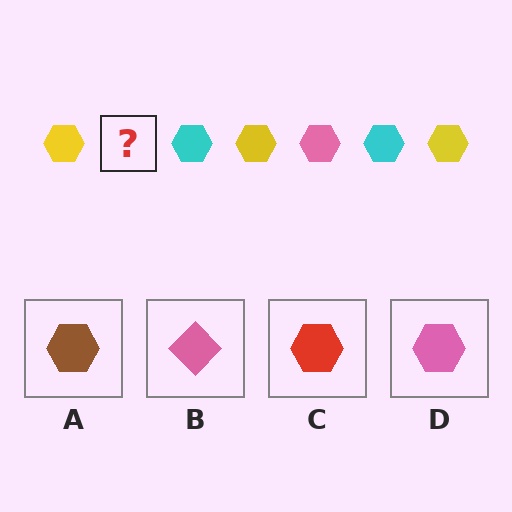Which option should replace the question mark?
Option D.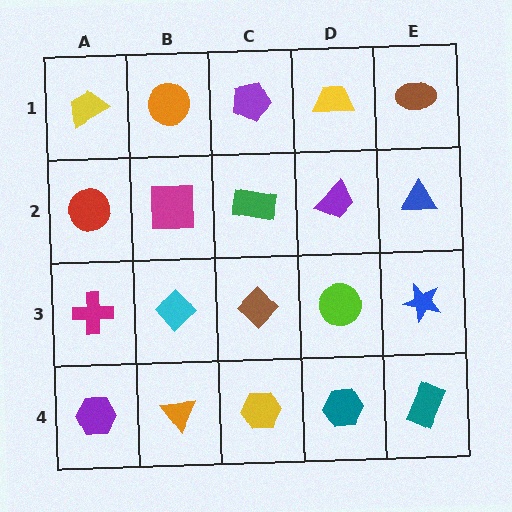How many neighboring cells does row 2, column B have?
4.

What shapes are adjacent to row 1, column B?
A magenta square (row 2, column B), a yellow trapezoid (row 1, column A), a purple pentagon (row 1, column C).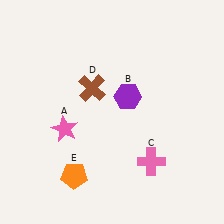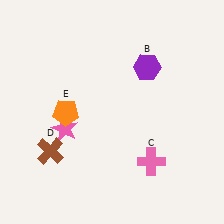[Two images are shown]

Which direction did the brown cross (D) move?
The brown cross (D) moved down.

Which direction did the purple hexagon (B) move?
The purple hexagon (B) moved up.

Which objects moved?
The objects that moved are: the purple hexagon (B), the brown cross (D), the orange pentagon (E).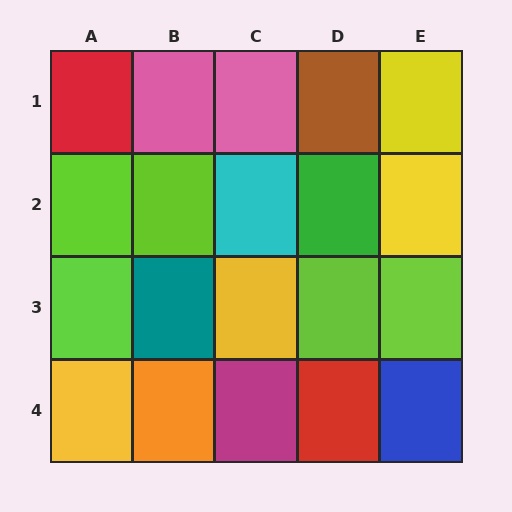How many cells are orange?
1 cell is orange.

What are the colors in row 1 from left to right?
Red, pink, pink, brown, yellow.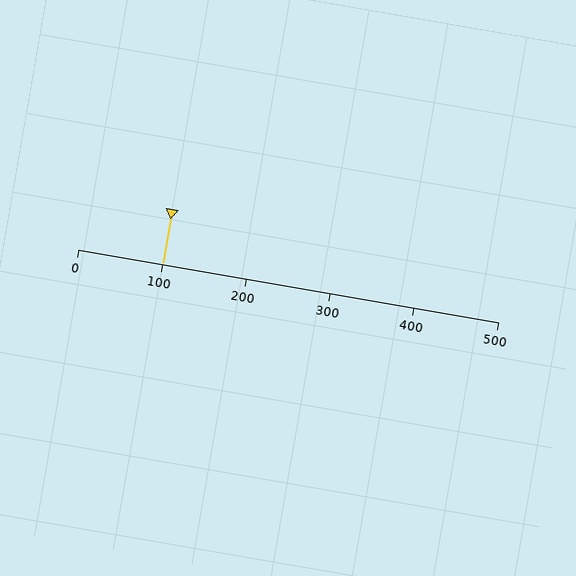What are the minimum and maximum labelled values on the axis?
The axis runs from 0 to 500.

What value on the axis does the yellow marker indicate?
The marker indicates approximately 100.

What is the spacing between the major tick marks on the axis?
The major ticks are spaced 100 apart.